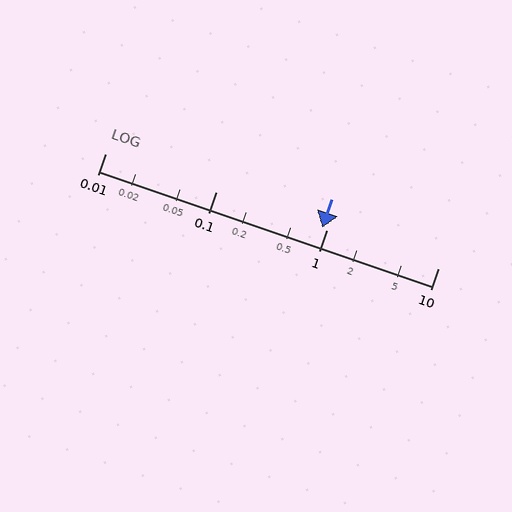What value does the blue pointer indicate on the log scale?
The pointer indicates approximately 0.91.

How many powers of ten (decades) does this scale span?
The scale spans 3 decades, from 0.01 to 10.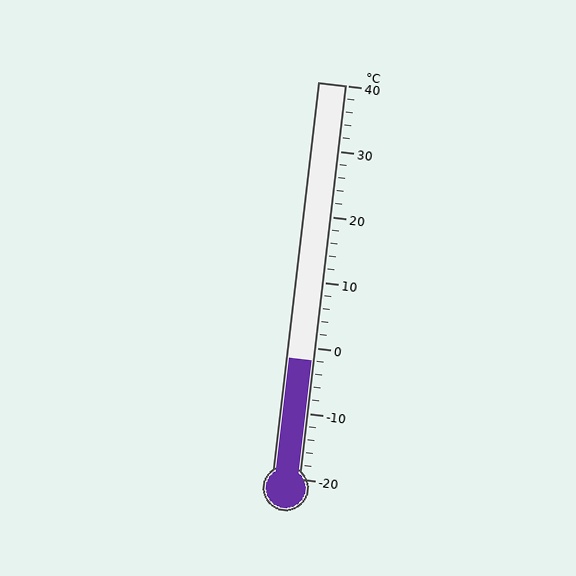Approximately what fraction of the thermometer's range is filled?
The thermometer is filled to approximately 30% of its range.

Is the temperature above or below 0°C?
The temperature is below 0°C.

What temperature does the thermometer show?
The thermometer shows approximately -2°C.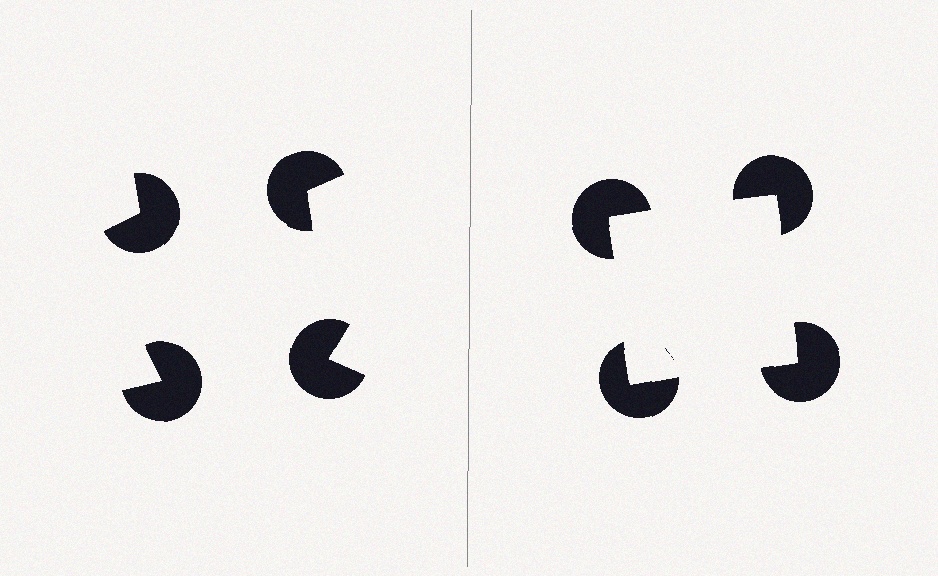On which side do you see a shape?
An illusory square appears on the right side. On the left side the wedge cuts are rotated, so no coherent shape forms.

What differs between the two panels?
The pac-man discs are positioned identically on both sides; only the wedge orientations differ. On the right they align to a square; on the left they are misaligned.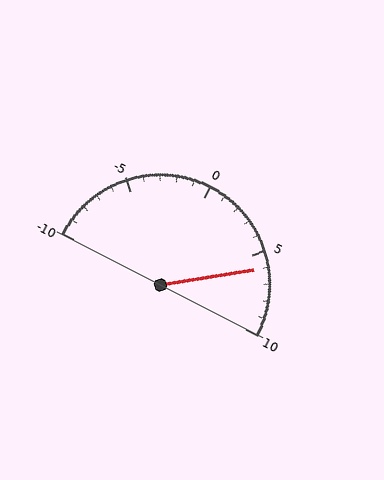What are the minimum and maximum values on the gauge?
The gauge ranges from -10 to 10.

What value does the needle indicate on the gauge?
The needle indicates approximately 6.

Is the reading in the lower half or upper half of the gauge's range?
The reading is in the upper half of the range (-10 to 10).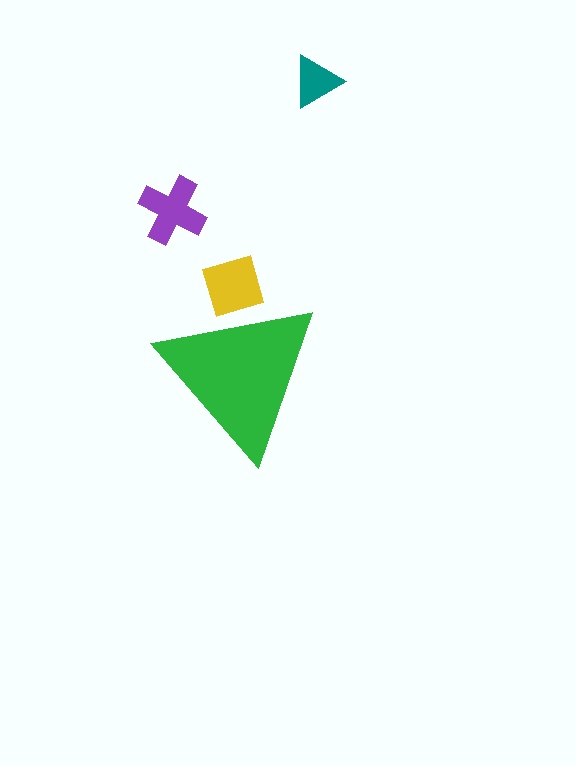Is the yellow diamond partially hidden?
Yes, the yellow diamond is partially hidden behind the green triangle.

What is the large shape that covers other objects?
A green triangle.